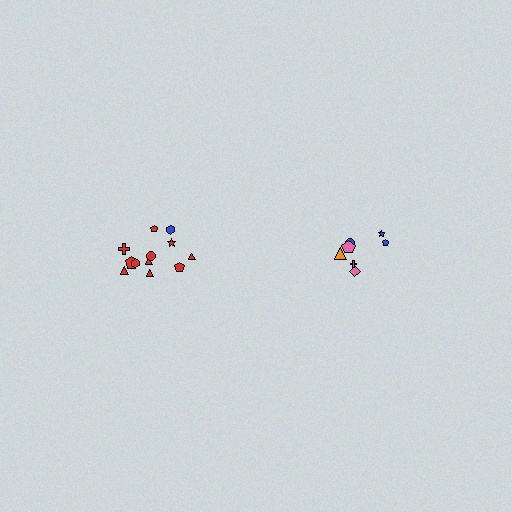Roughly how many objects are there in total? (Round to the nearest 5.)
Roughly 20 objects in total.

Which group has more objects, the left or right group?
The left group.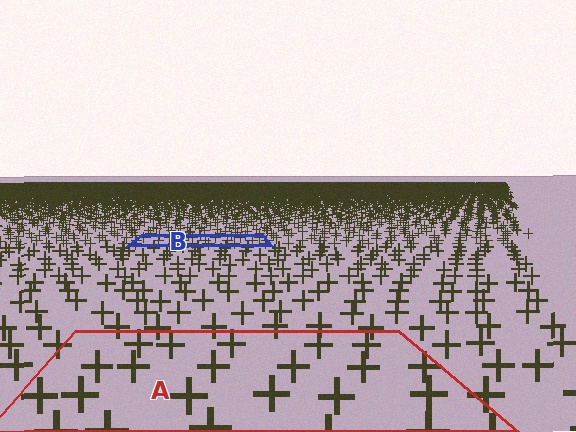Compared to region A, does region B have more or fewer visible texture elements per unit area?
Region B has more texture elements per unit area — they are packed more densely because it is farther away.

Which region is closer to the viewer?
Region A is closer. The texture elements there are larger and more spread out.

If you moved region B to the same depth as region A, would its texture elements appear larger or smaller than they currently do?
They would appear larger. At a closer depth, the same texture elements are projected at a bigger on-screen size.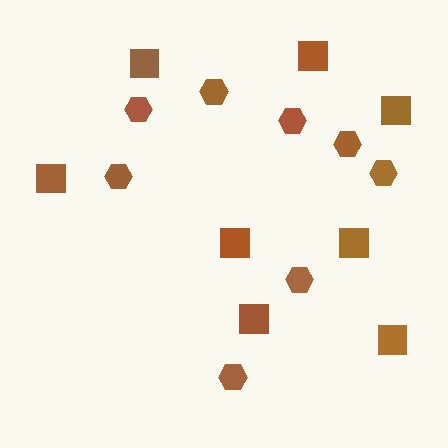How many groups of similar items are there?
There are 2 groups: one group of squares (8) and one group of hexagons (8).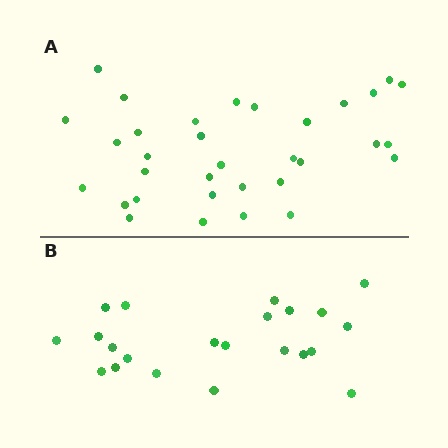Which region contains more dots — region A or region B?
Region A (the top region) has more dots.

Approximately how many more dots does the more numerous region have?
Region A has roughly 12 or so more dots than region B.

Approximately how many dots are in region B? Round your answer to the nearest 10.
About 20 dots. (The exact count is 22, which rounds to 20.)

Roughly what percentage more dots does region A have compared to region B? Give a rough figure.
About 50% more.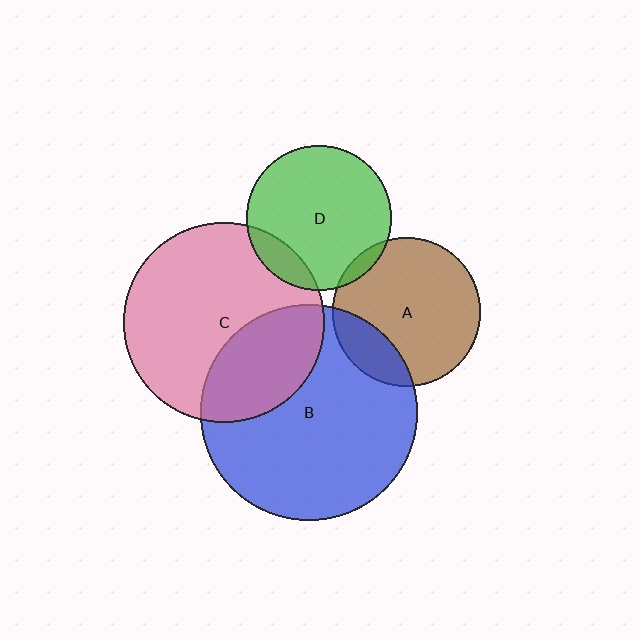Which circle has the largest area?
Circle B (blue).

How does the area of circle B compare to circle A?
Approximately 2.1 times.